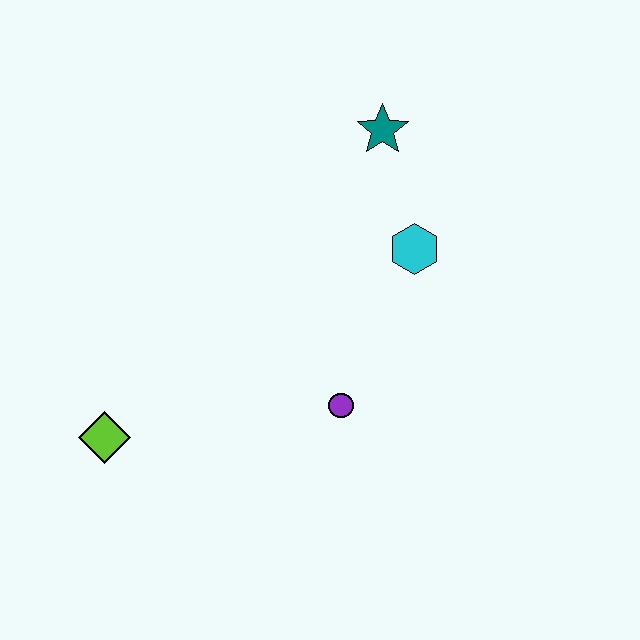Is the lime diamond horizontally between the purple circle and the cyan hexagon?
No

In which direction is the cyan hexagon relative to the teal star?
The cyan hexagon is below the teal star.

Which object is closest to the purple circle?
The cyan hexagon is closest to the purple circle.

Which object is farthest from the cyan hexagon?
The lime diamond is farthest from the cyan hexagon.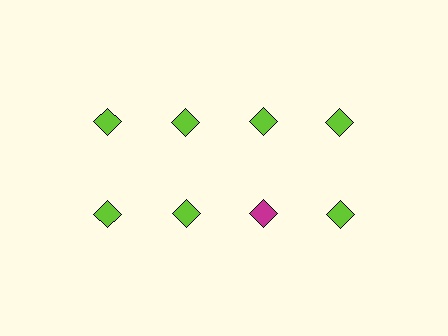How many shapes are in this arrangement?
There are 8 shapes arranged in a grid pattern.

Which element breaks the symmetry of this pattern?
The magenta diamond in the second row, center column breaks the symmetry. All other shapes are lime diamonds.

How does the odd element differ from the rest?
It has a different color: magenta instead of lime.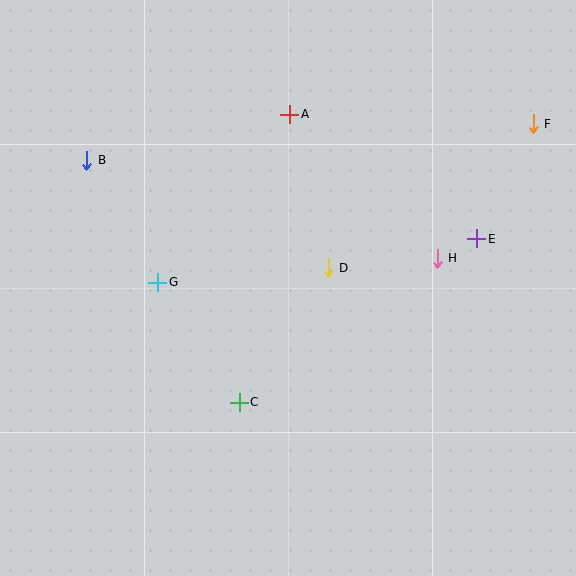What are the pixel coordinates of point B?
Point B is at (87, 160).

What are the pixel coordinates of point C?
Point C is at (239, 402).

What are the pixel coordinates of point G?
Point G is at (158, 282).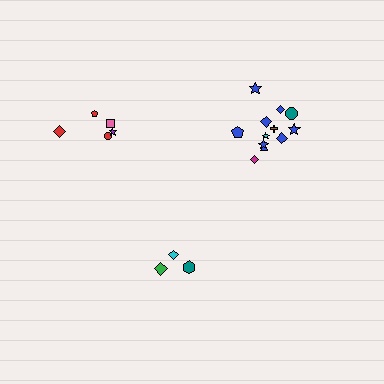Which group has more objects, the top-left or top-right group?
The top-right group.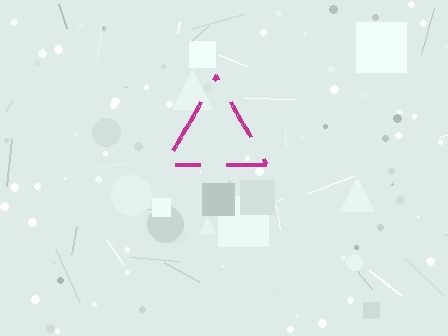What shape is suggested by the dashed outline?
The dashed outline suggests a triangle.